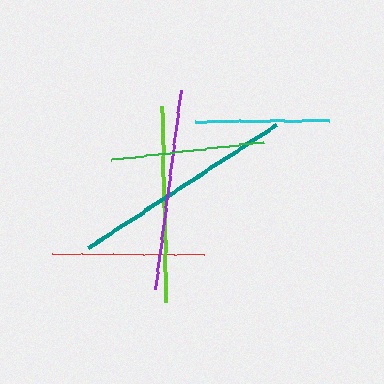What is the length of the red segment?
The red segment is approximately 152 pixels long.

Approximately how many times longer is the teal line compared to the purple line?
The teal line is approximately 1.1 times the length of the purple line.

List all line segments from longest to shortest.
From longest to shortest: teal, purple, lime, green, red, cyan.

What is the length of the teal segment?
The teal segment is approximately 225 pixels long.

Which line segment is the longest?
The teal line is the longest at approximately 225 pixels.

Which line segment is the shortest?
The cyan line is the shortest at approximately 134 pixels.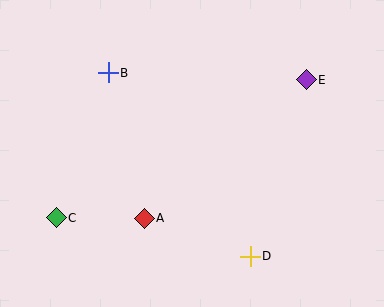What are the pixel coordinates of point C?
Point C is at (56, 218).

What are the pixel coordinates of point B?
Point B is at (108, 73).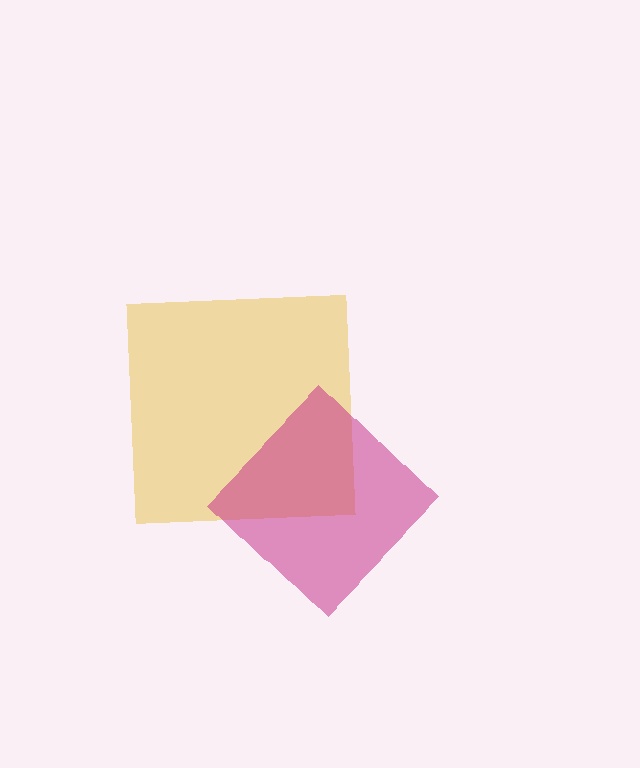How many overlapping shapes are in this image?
There are 2 overlapping shapes in the image.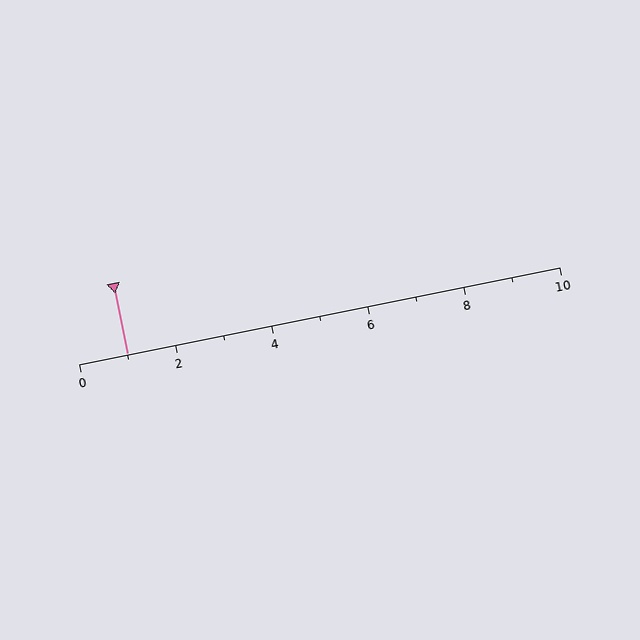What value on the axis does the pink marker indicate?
The marker indicates approximately 1.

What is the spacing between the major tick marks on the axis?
The major ticks are spaced 2 apart.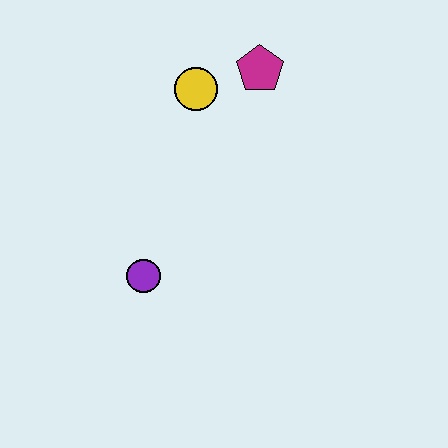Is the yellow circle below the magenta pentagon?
Yes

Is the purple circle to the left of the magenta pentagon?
Yes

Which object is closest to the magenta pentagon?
The yellow circle is closest to the magenta pentagon.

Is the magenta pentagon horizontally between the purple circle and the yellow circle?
No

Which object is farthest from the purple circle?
The magenta pentagon is farthest from the purple circle.